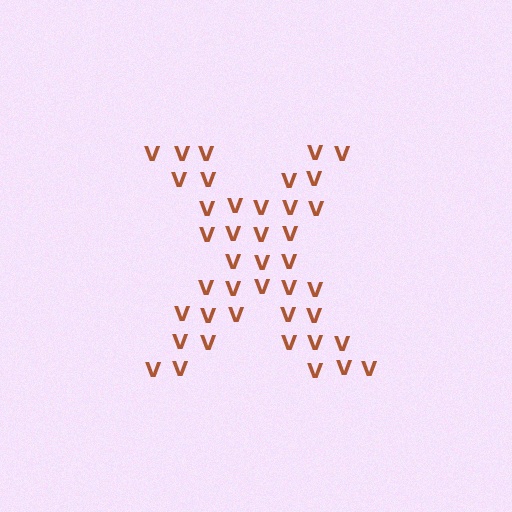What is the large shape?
The large shape is the letter X.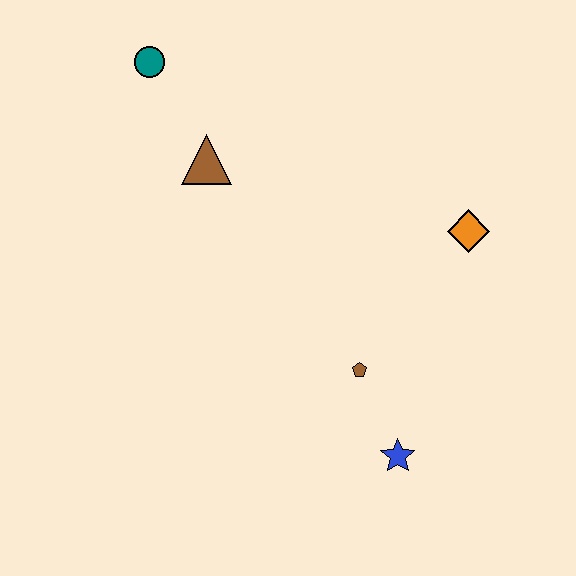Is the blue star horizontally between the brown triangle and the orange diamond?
Yes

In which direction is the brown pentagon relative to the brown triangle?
The brown pentagon is below the brown triangle.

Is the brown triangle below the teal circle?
Yes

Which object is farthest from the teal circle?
The blue star is farthest from the teal circle.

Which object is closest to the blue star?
The brown pentagon is closest to the blue star.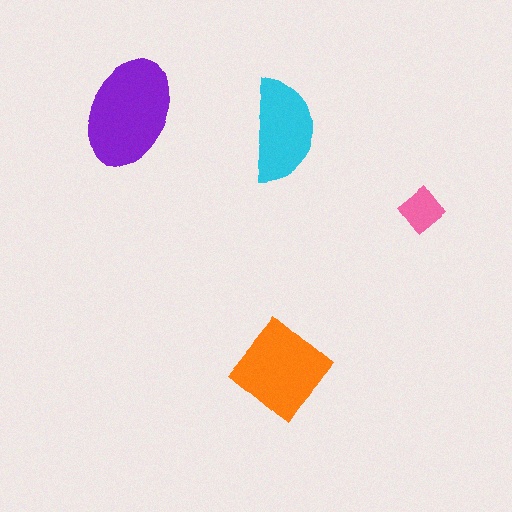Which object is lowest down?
The orange diamond is bottommost.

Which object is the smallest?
The pink diamond.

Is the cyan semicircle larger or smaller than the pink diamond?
Larger.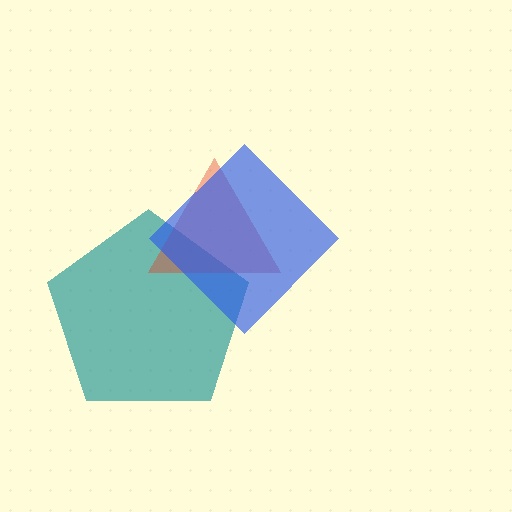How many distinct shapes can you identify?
There are 3 distinct shapes: a teal pentagon, a red triangle, a blue diamond.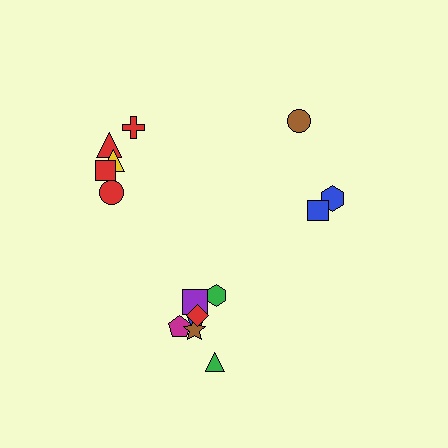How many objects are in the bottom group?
There are 7 objects.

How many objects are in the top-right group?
There are 3 objects.